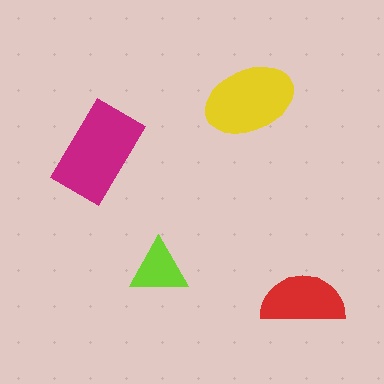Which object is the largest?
The magenta rectangle.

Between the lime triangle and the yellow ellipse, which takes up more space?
The yellow ellipse.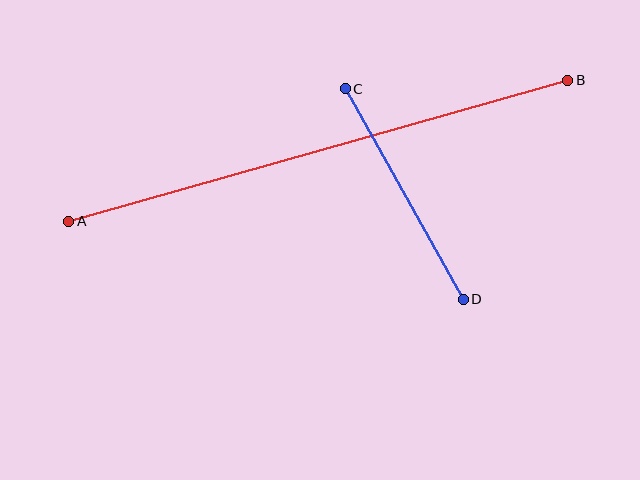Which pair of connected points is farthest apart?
Points A and B are farthest apart.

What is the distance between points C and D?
The distance is approximately 241 pixels.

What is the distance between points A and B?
The distance is approximately 518 pixels.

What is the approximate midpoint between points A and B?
The midpoint is at approximately (318, 151) pixels.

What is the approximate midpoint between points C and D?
The midpoint is at approximately (404, 194) pixels.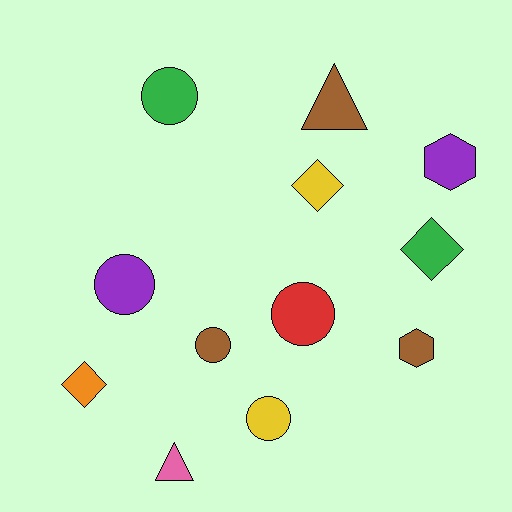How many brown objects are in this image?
There are 3 brown objects.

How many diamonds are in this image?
There are 3 diamonds.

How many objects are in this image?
There are 12 objects.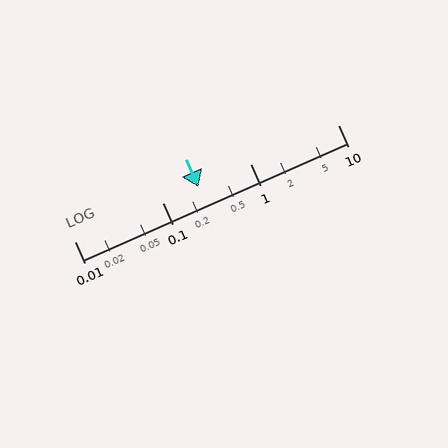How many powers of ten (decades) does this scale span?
The scale spans 3 decades, from 0.01 to 10.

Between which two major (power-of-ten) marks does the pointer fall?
The pointer is between 0.1 and 1.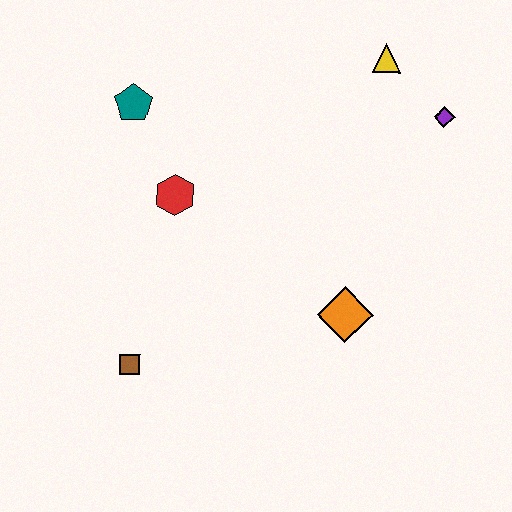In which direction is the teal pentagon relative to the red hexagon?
The teal pentagon is above the red hexagon.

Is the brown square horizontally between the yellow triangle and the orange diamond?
No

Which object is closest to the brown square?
The red hexagon is closest to the brown square.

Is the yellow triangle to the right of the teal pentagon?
Yes